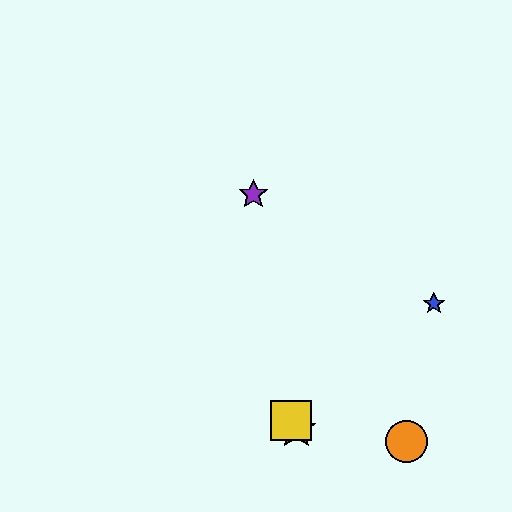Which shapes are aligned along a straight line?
The red star, the green square, the yellow square are aligned along a straight line.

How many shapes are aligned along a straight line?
3 shapes (the red star, the green square, the yellow square) are aligned along a straight line.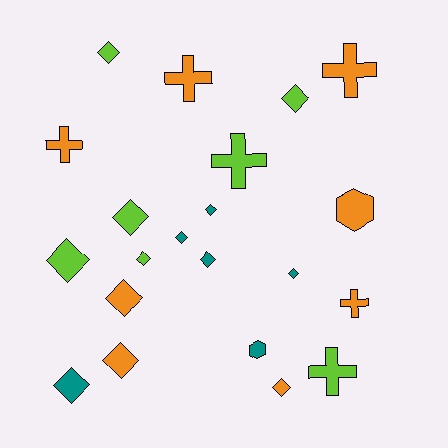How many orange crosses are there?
There are 4 orange crosses.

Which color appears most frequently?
Orange, with 8 objects.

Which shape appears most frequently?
Diamond, with 13 objects.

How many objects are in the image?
There are 21 objects.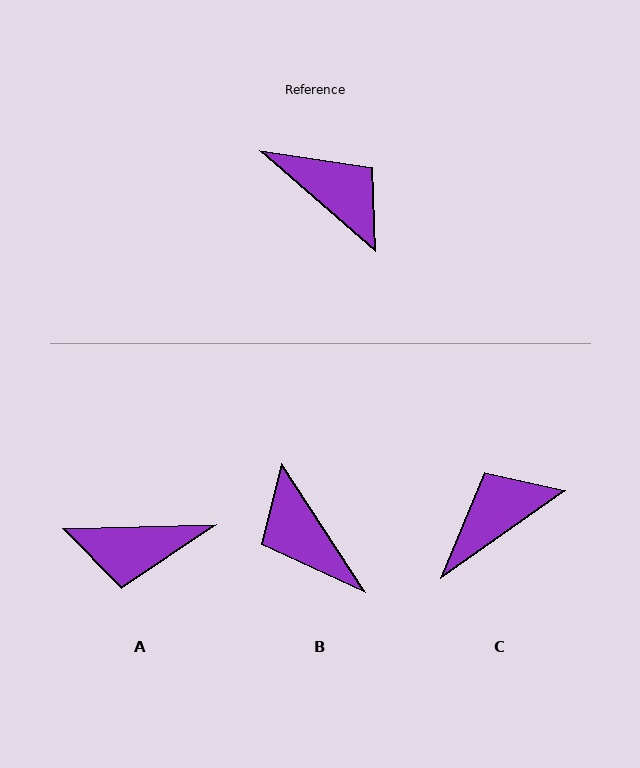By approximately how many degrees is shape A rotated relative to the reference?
Approximately 137 degrees clockwise.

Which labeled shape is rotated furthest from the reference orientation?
B, about 164 degrees away.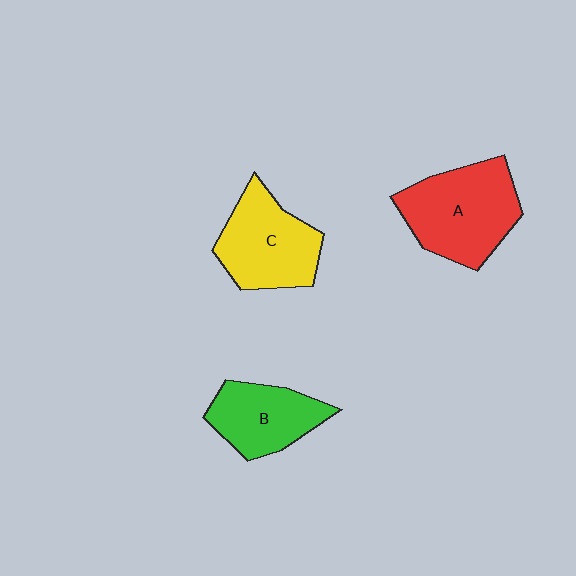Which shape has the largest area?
Shape A (red).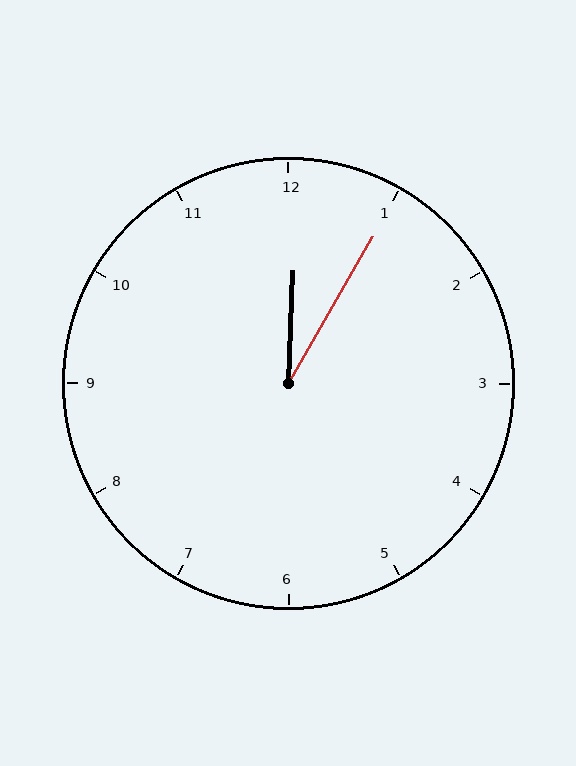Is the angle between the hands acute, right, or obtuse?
It is acute.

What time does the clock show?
12:05.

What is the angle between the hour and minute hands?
Approximately 28 degrees.